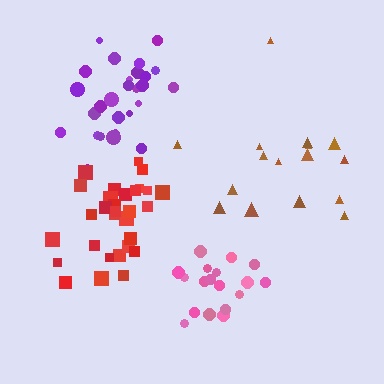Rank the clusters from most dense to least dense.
pink, red, purple, brown.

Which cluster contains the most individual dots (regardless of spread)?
Red (30).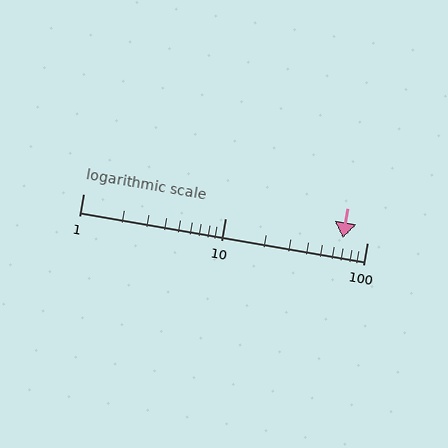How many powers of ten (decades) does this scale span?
The scale spans 2 decades, from 1 to 100.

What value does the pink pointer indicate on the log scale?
The pointer indicates approximately 68.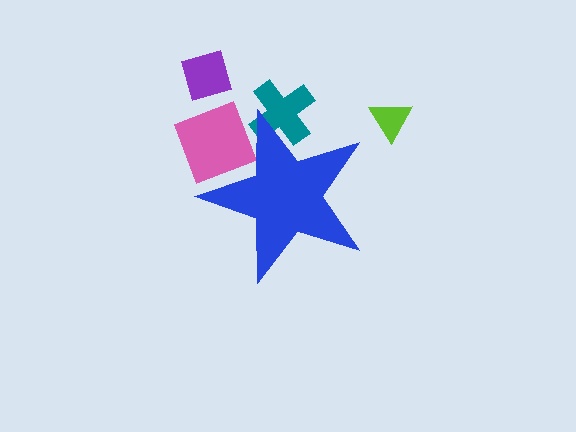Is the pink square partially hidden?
Yes, the pink square is partially hidden behind the blue star.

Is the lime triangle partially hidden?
No, the lime triangle is fully visible.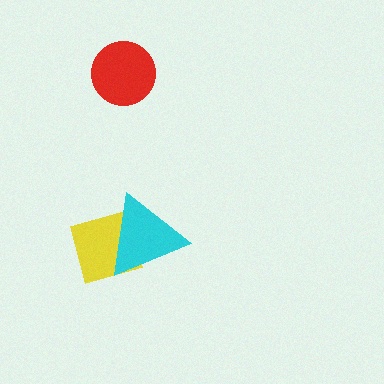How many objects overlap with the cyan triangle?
1 object overlaps with the cyan triangle.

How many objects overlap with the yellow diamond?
1 object overlaps with the yellow diamond.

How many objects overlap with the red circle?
0 objects overlap with the red circle.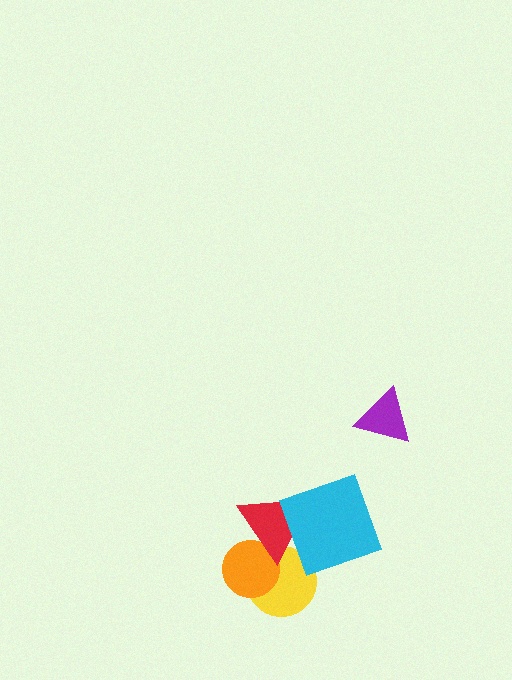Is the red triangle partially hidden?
Yes, it is partially covered by another shape.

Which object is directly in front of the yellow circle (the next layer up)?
The orange circle is directly in front of the yellow circle.